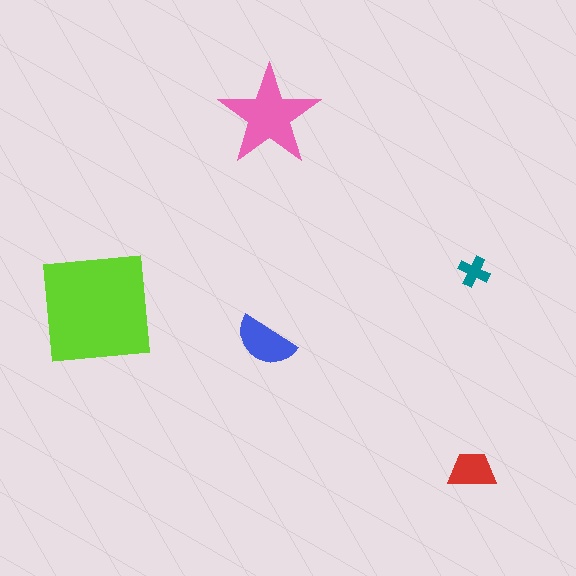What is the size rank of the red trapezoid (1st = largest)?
4th.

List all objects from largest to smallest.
The lime square, the pink star, the blue semicircle, the red trapezoid, the teal cross.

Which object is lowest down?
The red trapezoid is bottommost.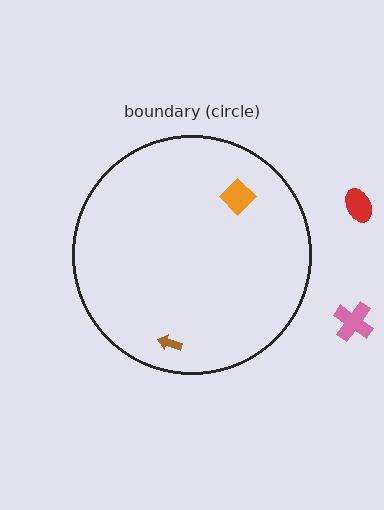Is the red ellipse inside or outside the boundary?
Outside.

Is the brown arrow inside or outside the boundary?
Inside.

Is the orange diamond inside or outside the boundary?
Inside.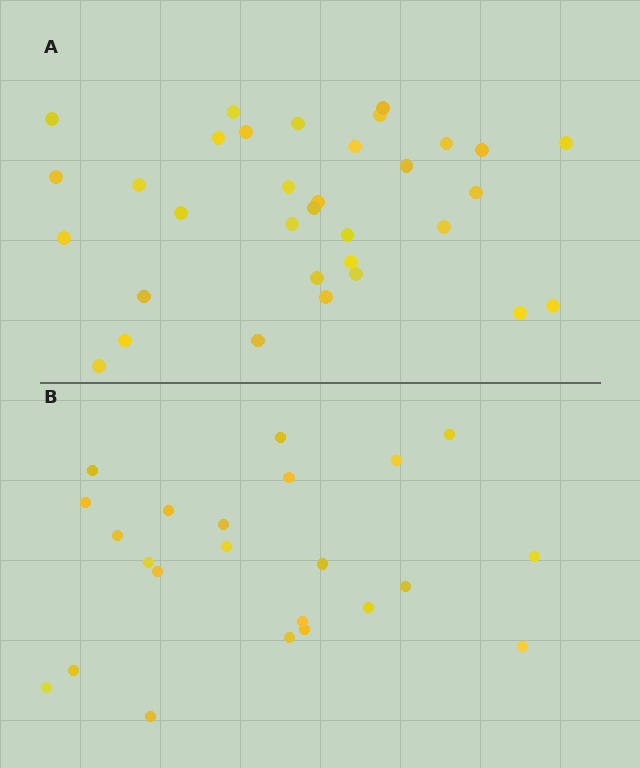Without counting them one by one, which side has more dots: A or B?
Region A (the top region) has more dots.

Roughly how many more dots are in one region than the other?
Region A has roughly 10 or so more dots than region B.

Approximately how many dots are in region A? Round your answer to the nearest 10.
About 30 dots. (The exact count is 33, which rounds to 30.)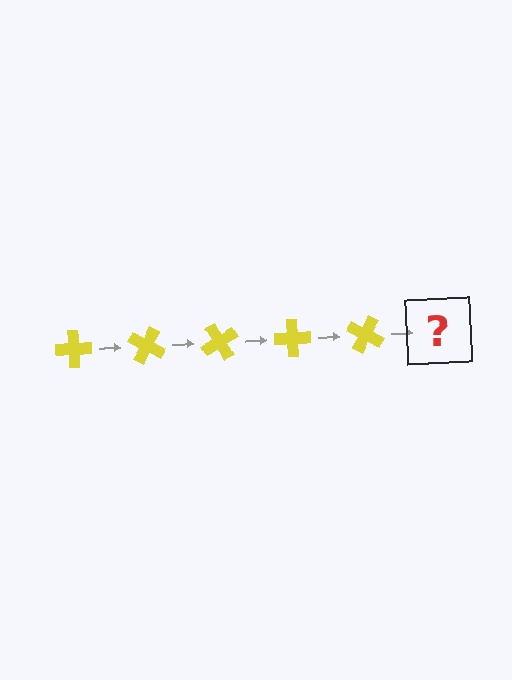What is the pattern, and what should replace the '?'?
The pattern is that the cross rotates 30 degrees each step. The '?' should be a yellow cross rotated 150 degrees.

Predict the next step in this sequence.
The next step is a yellow cross rotated 150 degrees.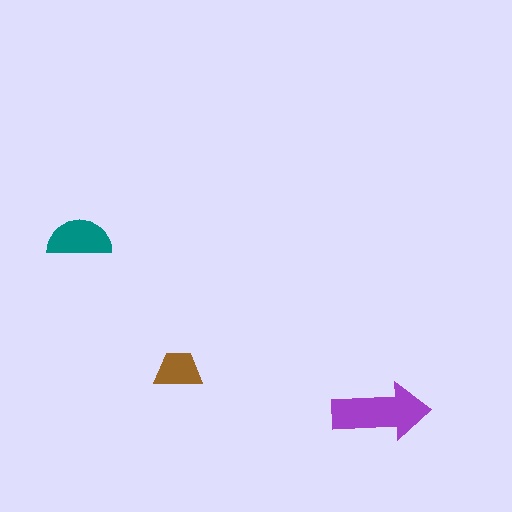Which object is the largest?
The purple arrow.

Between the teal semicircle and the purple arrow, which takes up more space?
The purple arrow.